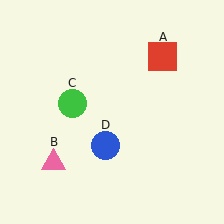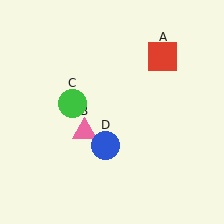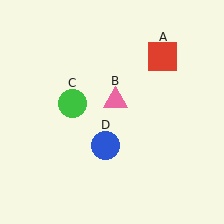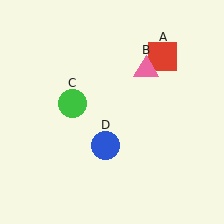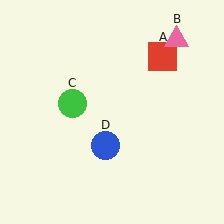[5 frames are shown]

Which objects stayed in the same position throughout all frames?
Red square (object A) and green circle (object C) and blue circle (object D) remained stationary.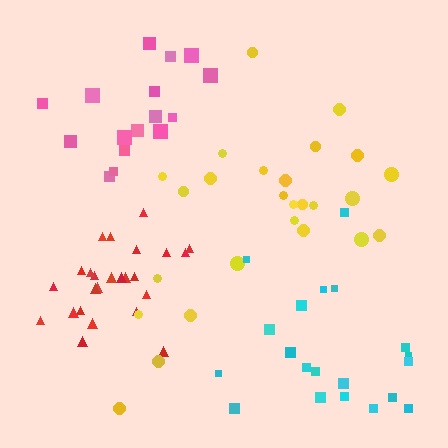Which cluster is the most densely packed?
Red.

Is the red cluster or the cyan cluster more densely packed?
Red.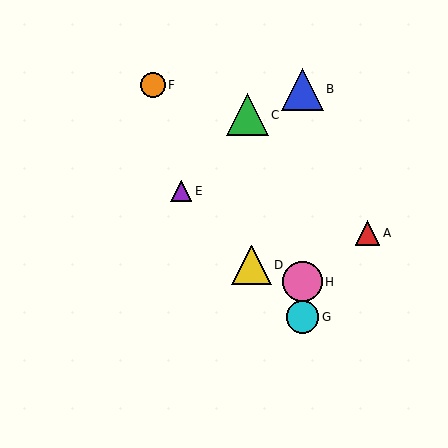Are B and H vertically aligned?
Yes, both are at x≈302.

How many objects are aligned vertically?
3 objects (B, G, H) are aligned vertically.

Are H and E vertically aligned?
No, H is at x≈302 and E is at x≈181.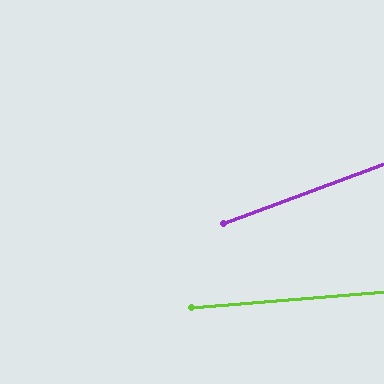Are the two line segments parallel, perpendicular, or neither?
Neither parallel nor perpendicular — they differ by about 15°.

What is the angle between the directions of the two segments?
Approximately 15 degrees.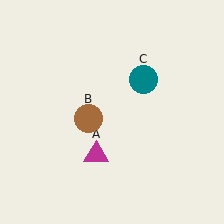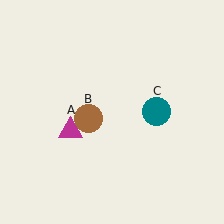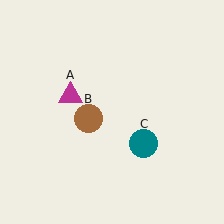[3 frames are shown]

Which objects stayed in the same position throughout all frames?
Brown circle (object B) remained stationary.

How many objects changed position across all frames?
2 objects changed position: magenta triangle (object A), teal circle (object C).